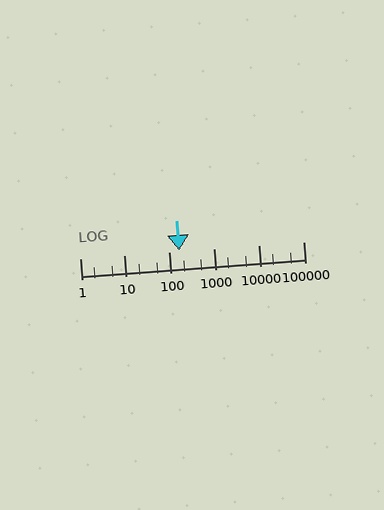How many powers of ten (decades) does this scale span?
The scale spans 5 decades, from 1 to 100000.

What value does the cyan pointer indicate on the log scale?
The pointer indicates approximately 170.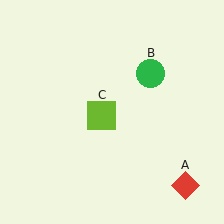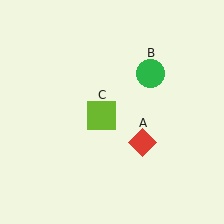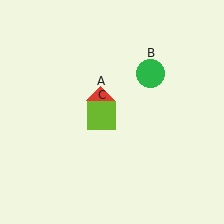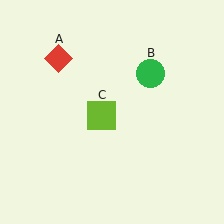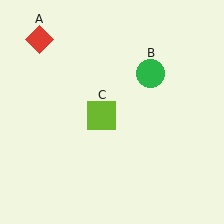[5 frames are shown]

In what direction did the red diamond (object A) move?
The red diamond (object A) moved up and to the left.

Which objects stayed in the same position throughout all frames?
Green circle (object B) and lime square (object C) remained stationary.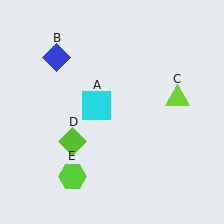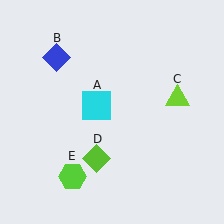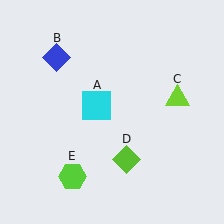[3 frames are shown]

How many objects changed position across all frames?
1 object changed position: lime diamond (object D).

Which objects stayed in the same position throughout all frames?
Cyan square (object A) and blue diamond (object B) and lime triangle (object C) and lime hexagon (object E) remained stationary.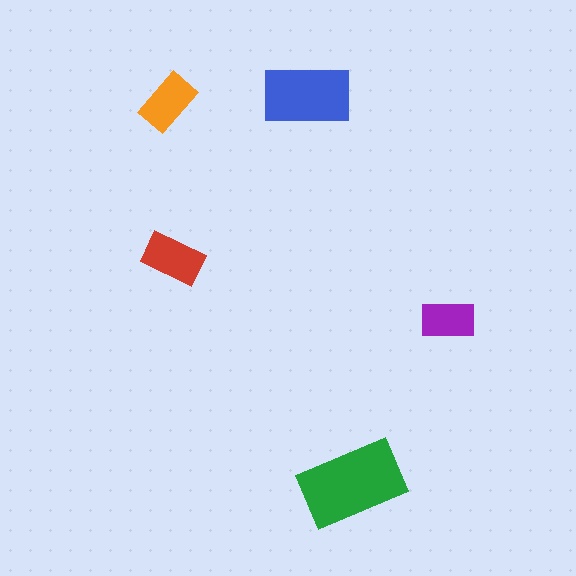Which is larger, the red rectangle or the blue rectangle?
The blue one.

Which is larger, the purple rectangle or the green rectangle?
The green one.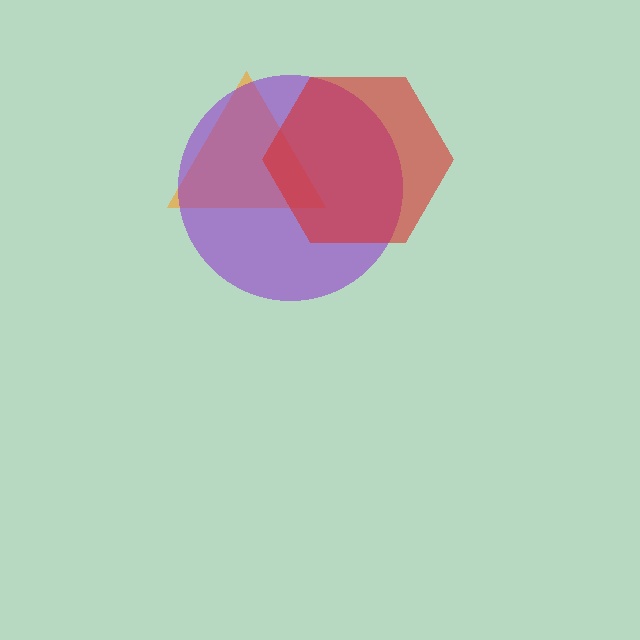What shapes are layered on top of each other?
The layered shapes are: an orange triangle, a purple circle, a red hexagon.